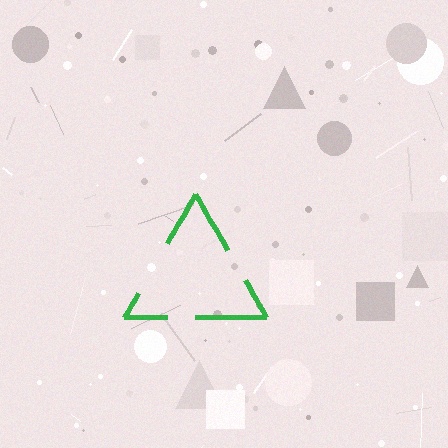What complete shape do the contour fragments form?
The contour fragments form a triangle.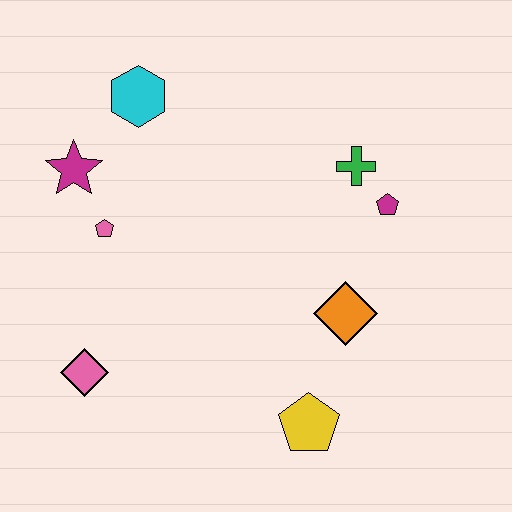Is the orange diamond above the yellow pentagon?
Yes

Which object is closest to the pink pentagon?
The magenta star is closest to the pink pentagon.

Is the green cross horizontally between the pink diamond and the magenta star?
No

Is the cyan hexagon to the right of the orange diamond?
No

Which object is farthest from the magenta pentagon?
The pink diamond is farthest from the magenta pentagon.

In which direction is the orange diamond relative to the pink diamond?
The orange diamond is to the right of the pink diamond.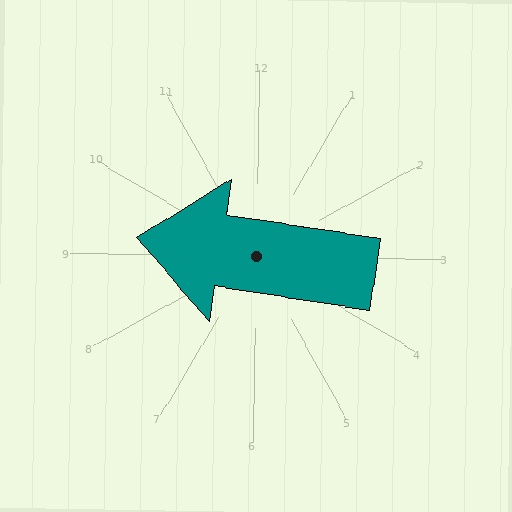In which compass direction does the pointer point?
West.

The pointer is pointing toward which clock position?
Roughly 9 o'clock.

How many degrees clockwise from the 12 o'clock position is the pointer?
Approximately 278 degrees.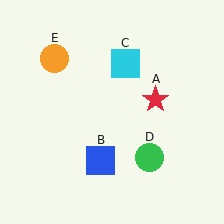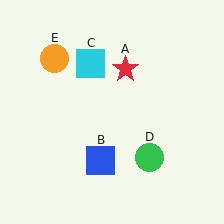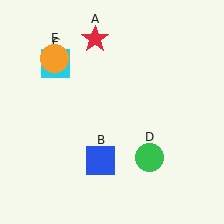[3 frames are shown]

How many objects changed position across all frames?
2 objects changed position: red star (object A), cyan square (object C).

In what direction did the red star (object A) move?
The red star (object A) moved up and to the left.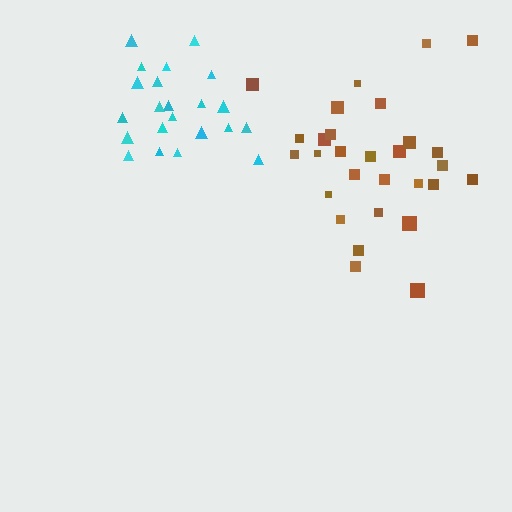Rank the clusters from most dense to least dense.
cyan, brown.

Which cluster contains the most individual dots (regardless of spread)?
Brown (29).